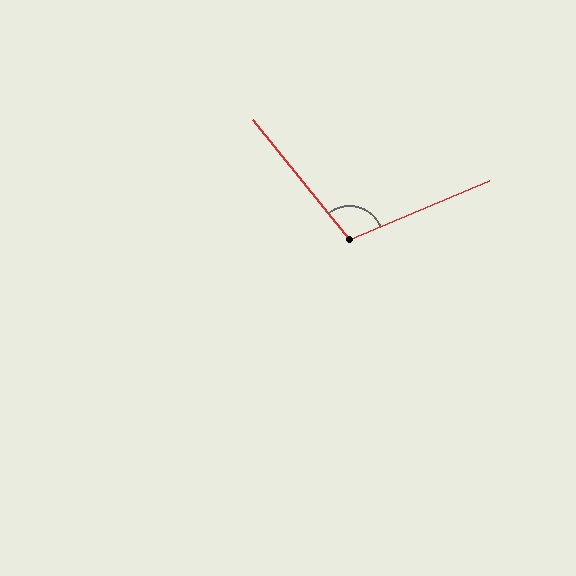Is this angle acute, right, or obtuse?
It is obtuse.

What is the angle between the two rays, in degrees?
Approximately 106 degrees.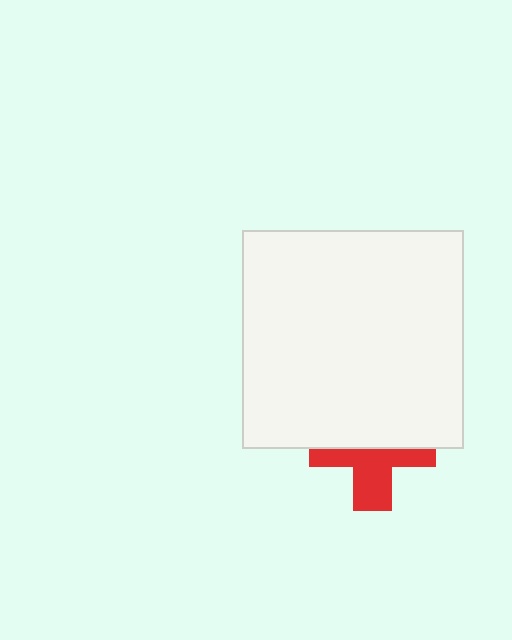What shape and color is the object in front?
The object in front is a white rectangle.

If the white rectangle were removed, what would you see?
You would see the complete red cross.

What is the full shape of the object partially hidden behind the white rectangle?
The partially hidden object is a red cross.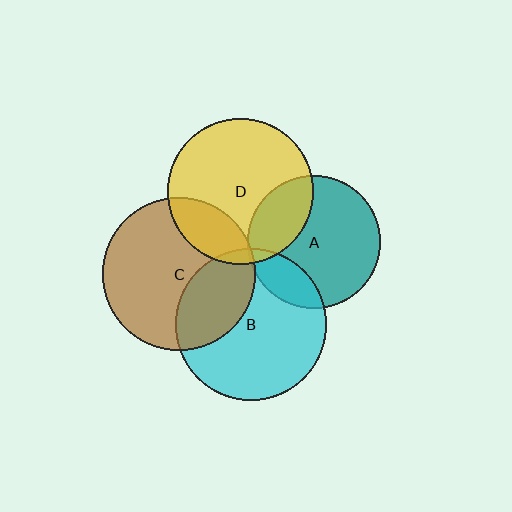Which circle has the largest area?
Circle C (brown).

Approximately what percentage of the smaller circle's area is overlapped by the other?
Approximately 20%.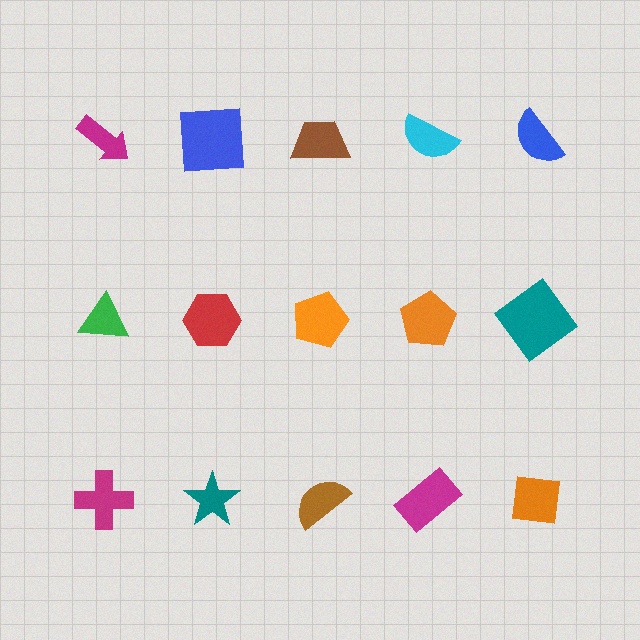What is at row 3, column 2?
A teal star.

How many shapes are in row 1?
5 shapes.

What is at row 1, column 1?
A magenta arrow.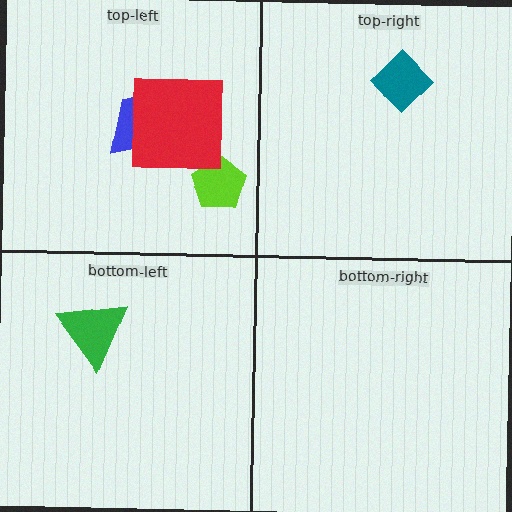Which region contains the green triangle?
The bottom-left region.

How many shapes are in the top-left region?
3.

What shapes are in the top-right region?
The teal diamond.